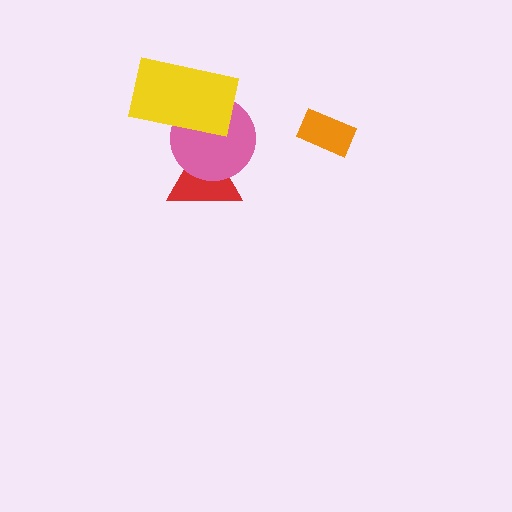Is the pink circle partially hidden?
Yes, it is partially covered by another shape.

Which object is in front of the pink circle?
The yellow rectangle is in front of the pink circle.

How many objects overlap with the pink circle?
2 objects overlap with the pink circle.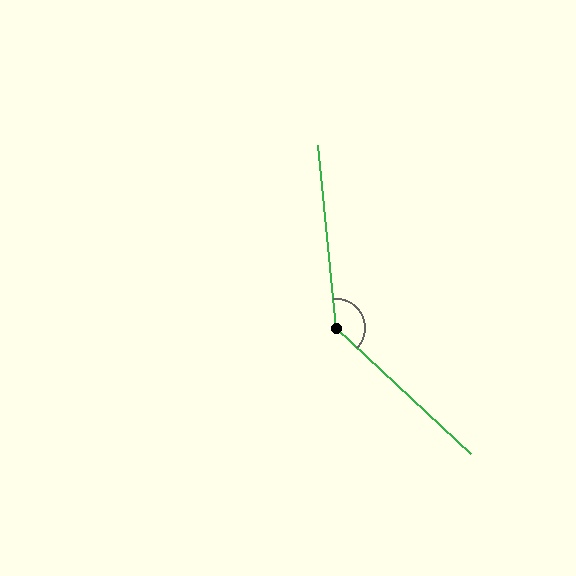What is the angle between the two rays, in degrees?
Approximately 139 degrees.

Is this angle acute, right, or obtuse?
It is obtuse.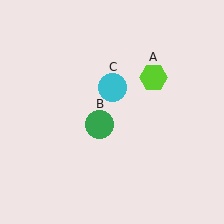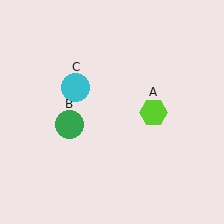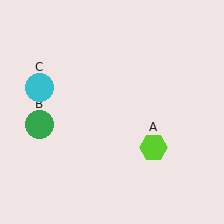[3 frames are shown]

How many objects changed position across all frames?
3 objects changed position: lime hexagon (object A), green circle (object B), cyan circle (object C).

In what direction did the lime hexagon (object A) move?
The lime hexagon (object A) moved down.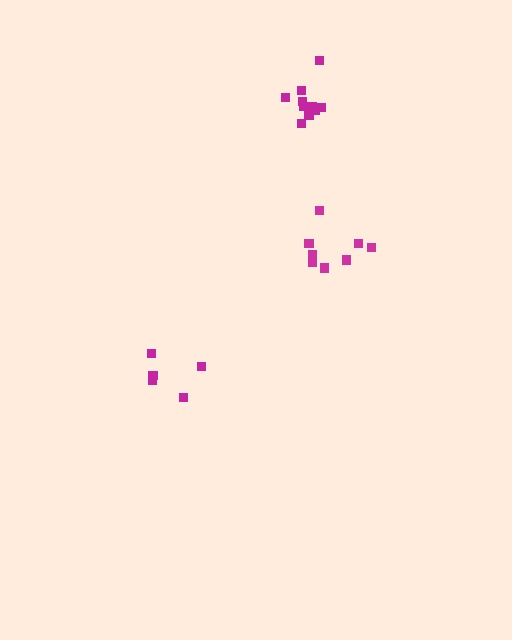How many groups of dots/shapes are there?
There are 3 groups.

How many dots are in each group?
Group 1: 8 dots, Group 2: 11 dots, Group 3: 6 dots (25 total).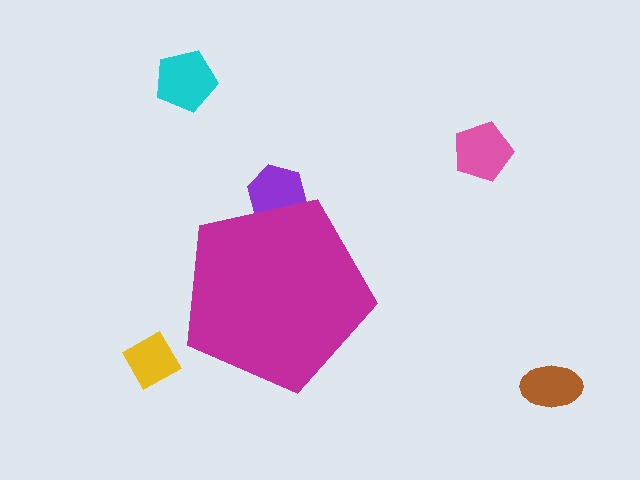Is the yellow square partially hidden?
No, the yellow square is fully visible.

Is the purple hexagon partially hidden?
Yes, the purple hexagon is partially hidden behind the magenta pentagon.